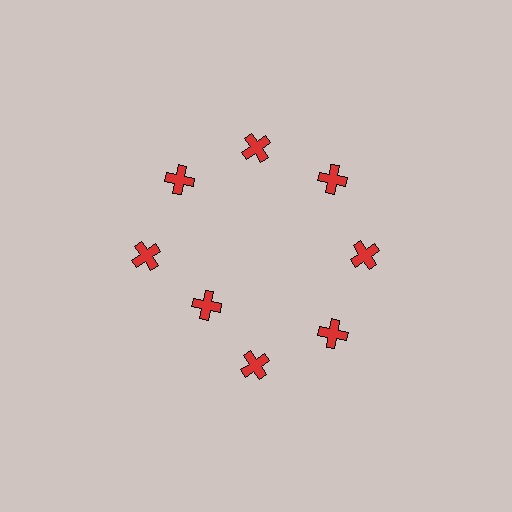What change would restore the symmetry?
The symmetry would be restored by moving it outward, back onto the ring so that all 8 crosses sit at equal angles and equal distance from the center.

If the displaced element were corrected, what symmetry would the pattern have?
It would have 8-fold rotational symmetry — the pattern would map onto itself every 45 degrees.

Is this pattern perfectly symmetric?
No. The 8 red crosses are arranged in a ring, but one element near the 8 o'clock position is pulled inward toward the center, breaking the 8-fold rotational symmetry.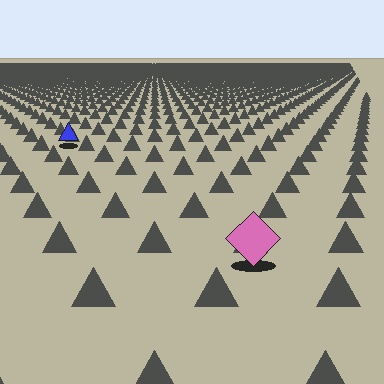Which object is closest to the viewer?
The pink diamond is closest. The texture marks near it are larger and more spread out.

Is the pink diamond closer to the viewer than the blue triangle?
Yes. The pink diamond is closer — you can tell from the texture gradient: the ground texture is coarser near it.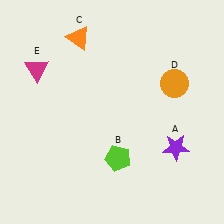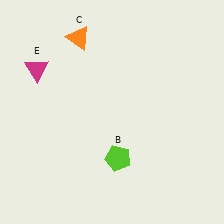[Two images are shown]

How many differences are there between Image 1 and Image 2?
There are 2 differences between the two images.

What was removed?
The purple star (A), the orange circle (D) were removed in Image 2.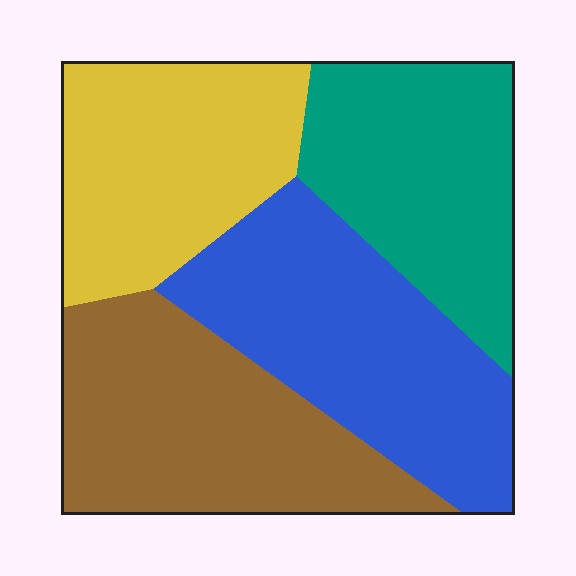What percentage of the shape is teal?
Teal covers 23% of the shape.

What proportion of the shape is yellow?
Yellow takes up less than a quarter of the shape.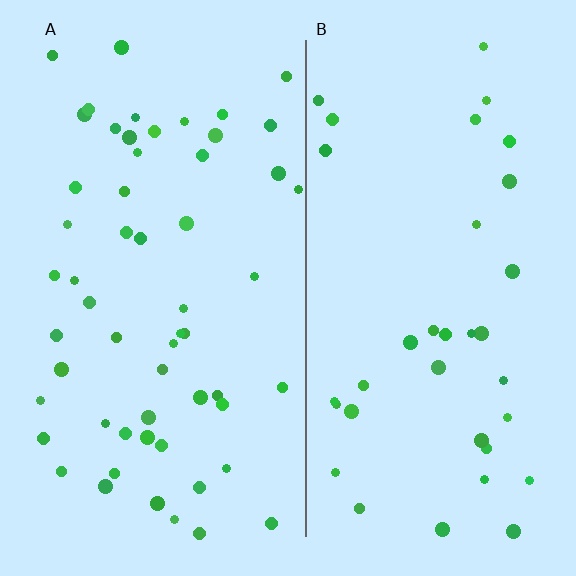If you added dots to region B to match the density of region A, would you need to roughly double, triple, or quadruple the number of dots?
Approximately double.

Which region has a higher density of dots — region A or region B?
A (the left).